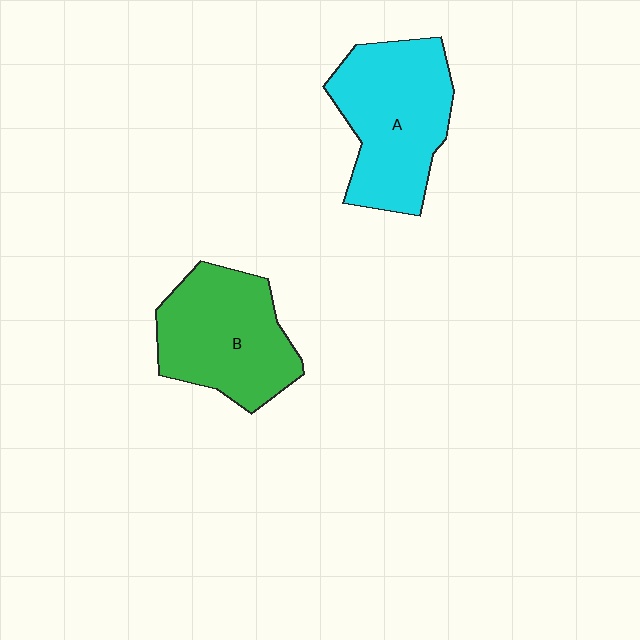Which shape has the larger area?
Shape A (cyan).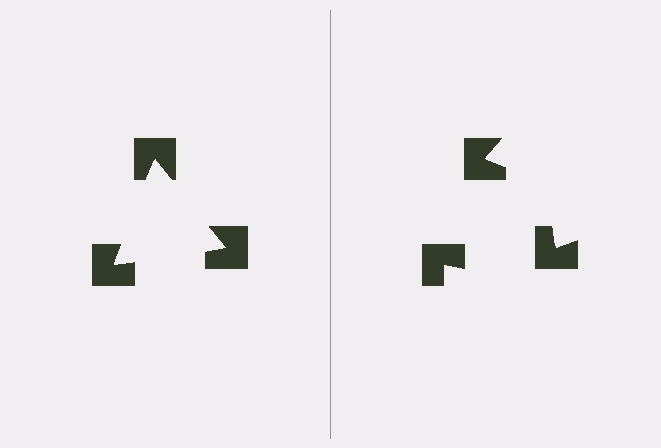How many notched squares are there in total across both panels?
6 — 3 on each side.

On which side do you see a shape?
An illusory triangle appears on the left side. On the right side the wedge cuts are rotated, so no coherent shape forms.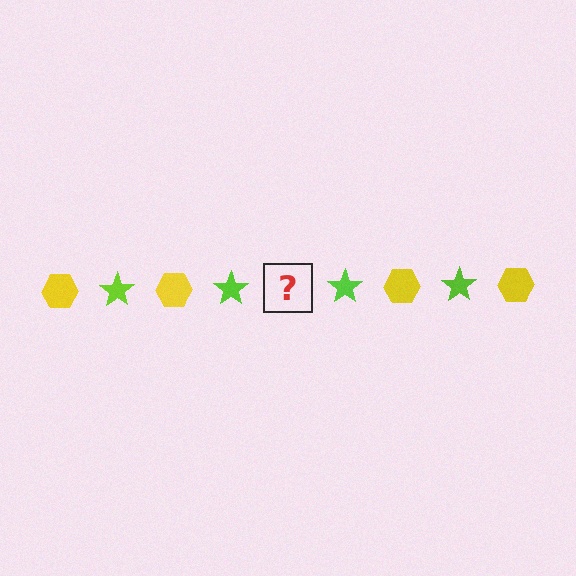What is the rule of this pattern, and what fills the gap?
The rule is that the pattern alternates between yellow hexagon and lime star. The gap should be filled with a yellow hexagon.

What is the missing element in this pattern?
The missing element is a yellow hexagon.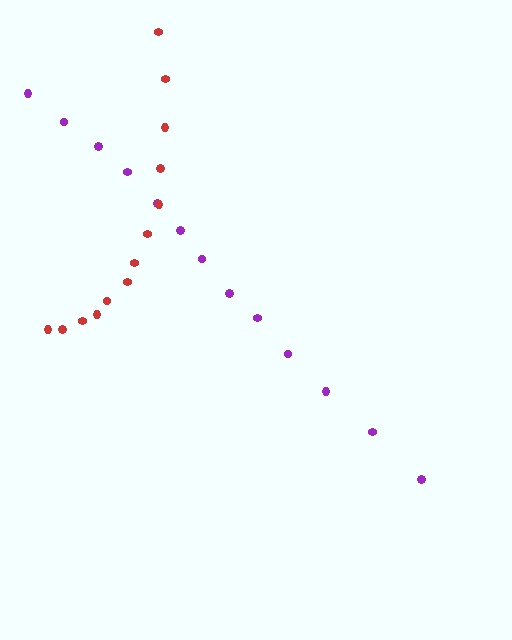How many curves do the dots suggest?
There are 2 distinct paths.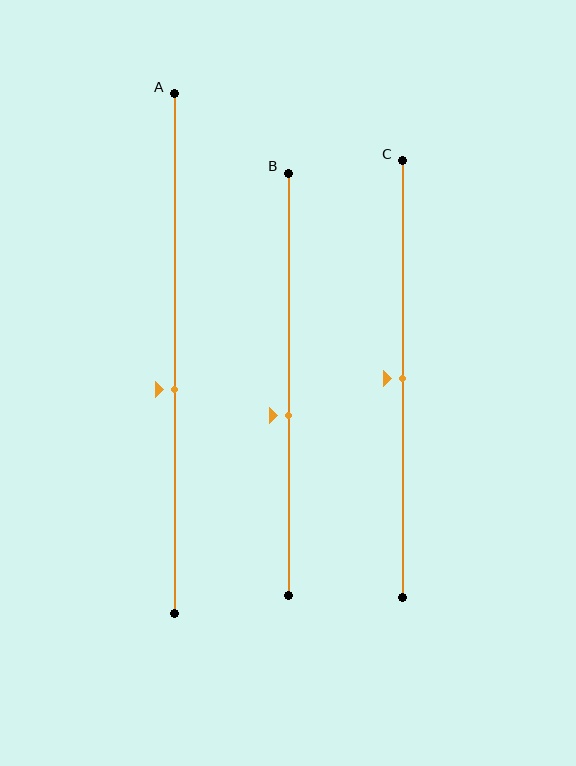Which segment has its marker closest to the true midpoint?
Segment C has its marker closest to the true midpoint.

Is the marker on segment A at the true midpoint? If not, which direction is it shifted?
No, the marker on segment A is shifted downward by about 7% of the segment length.